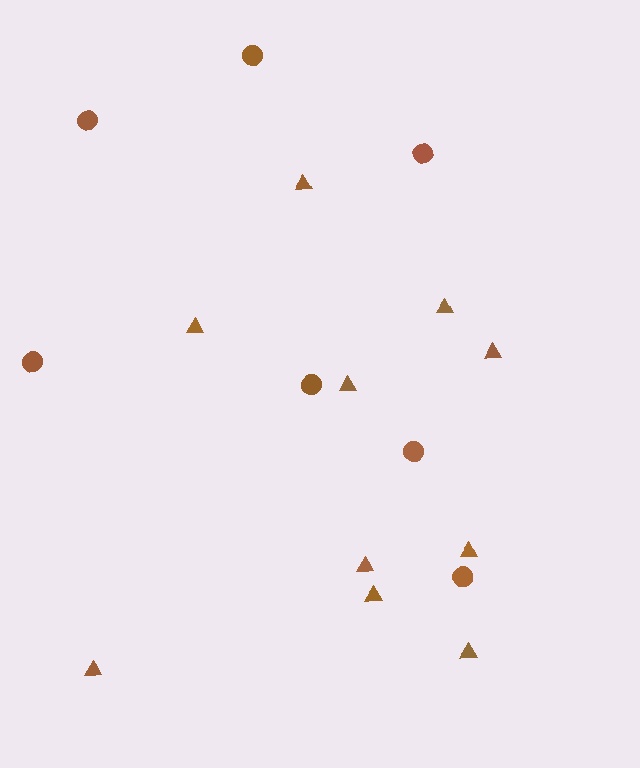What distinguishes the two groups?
There are 2 groups: one group of triangles (10) and one group of circles (7).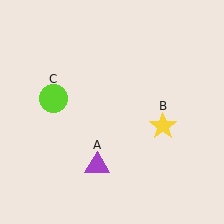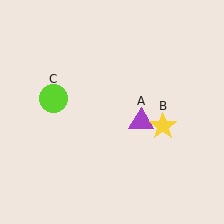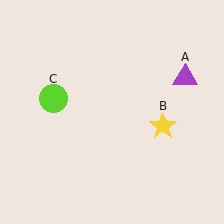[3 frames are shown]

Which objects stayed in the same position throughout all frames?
Yellow star (object B) and lime circle (object C) remained stationary.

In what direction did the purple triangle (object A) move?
The purple triangle (object A) moved up and to the right.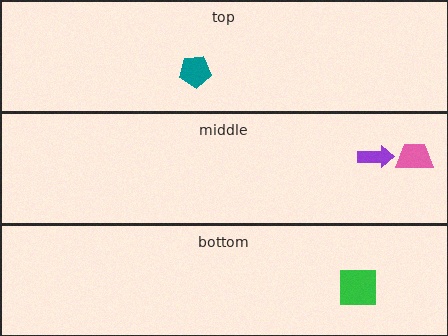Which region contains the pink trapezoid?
The middle region.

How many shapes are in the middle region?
2.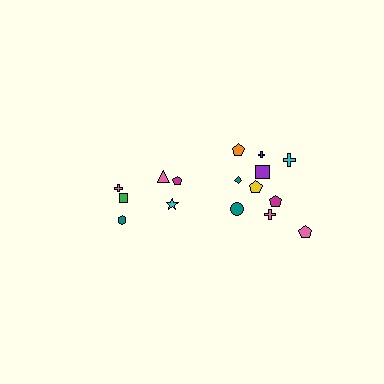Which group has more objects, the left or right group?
The right group.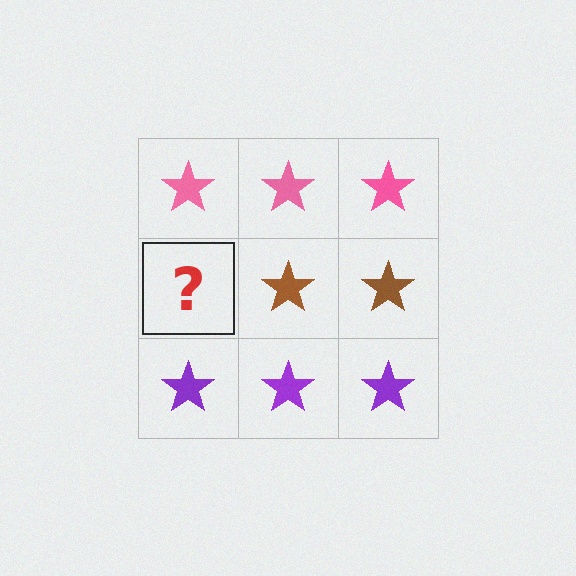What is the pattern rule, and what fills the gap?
The rule is that each row has a consistent color. The gap should be filled with a brown star.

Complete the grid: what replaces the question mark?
The question mark should be replaced with a brown star.